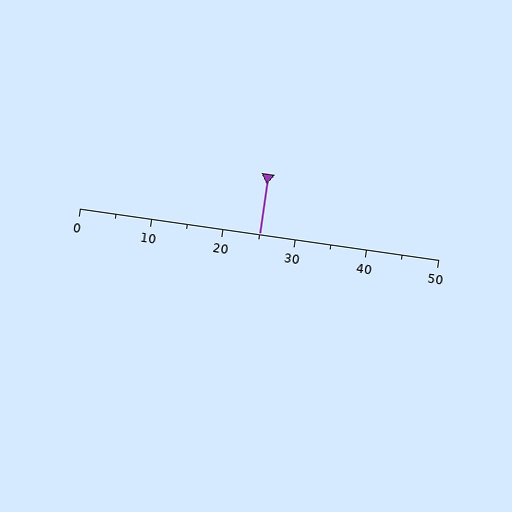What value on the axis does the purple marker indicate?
The marker indicates approximately 25.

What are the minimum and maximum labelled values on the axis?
The axis runs from 0 to 50.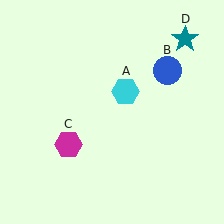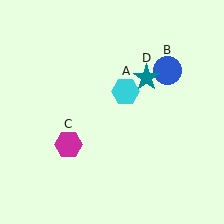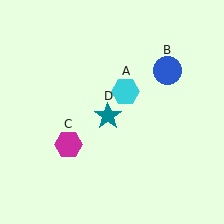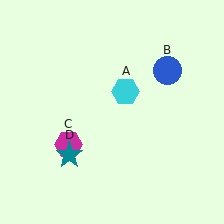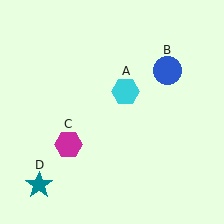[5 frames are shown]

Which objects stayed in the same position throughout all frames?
Cyan hexagon (object A) and blue circle (object B) and magenta hexagon (object C) remained stationary.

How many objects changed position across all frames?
1 object changed position: teal star (object D).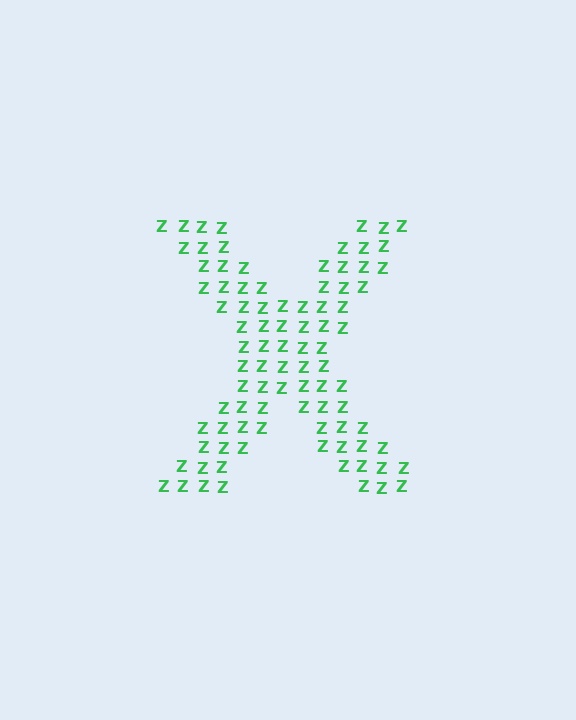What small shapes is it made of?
It is made of small letter Z's.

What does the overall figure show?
The overall figure shows the letter X.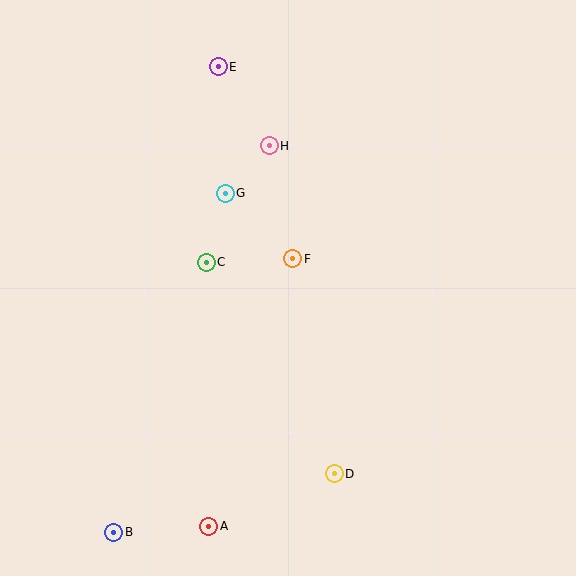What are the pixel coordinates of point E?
Point E is at (218, 67).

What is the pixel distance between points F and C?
The distance between F and C is 86 pixels.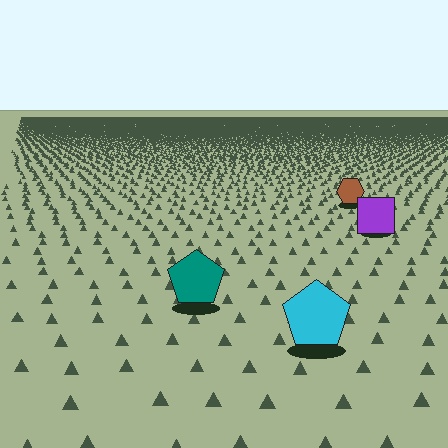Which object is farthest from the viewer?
The brown hexagon is farthest from the viewer. It appears smaller and the ground texture around it is denser.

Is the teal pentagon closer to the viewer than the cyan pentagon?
No. The cyan pentagon is closer — you can tell from the texture gradient: the ground texture is coarser near it.